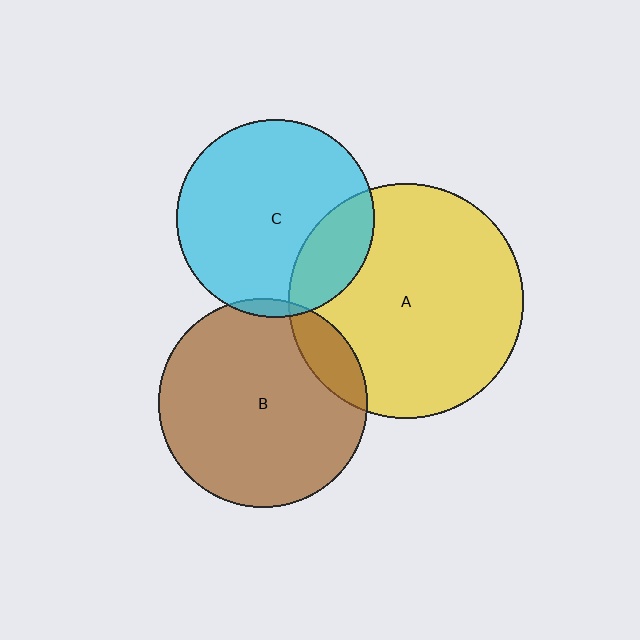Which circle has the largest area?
Circle A (yellow).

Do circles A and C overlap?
Yes.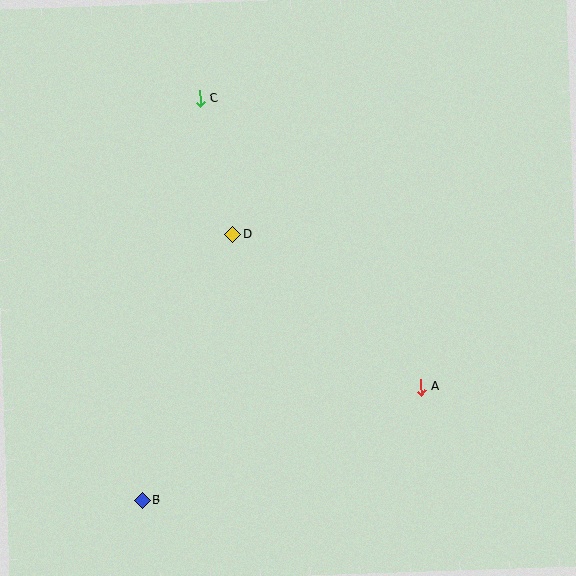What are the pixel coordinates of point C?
Point C is at (200, 99).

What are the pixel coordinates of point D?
Point D is at (233, 235).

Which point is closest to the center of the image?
Point D at (233, 235) is closest to the center.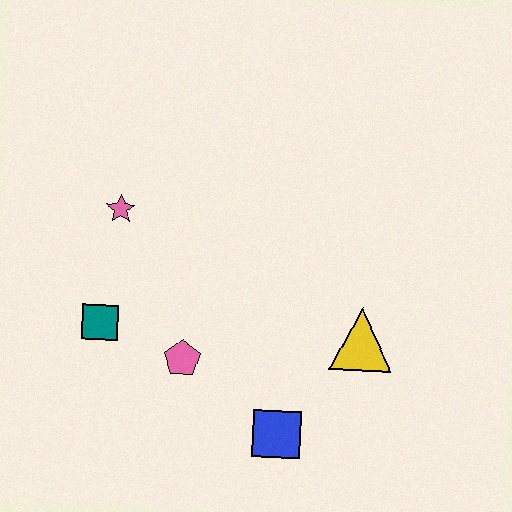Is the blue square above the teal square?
No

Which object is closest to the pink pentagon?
The teal square is closest to the pink pentagon.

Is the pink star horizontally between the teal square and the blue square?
Yes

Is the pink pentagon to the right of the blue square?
No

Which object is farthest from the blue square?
The pink star is farthest from the blue square.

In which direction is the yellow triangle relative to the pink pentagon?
The yellow triangle is to the right of the pink pentagon.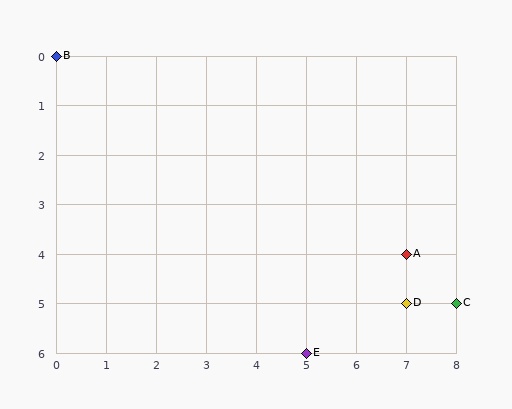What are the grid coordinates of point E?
Point E is at grid coordinates (5, 6).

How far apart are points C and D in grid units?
Points C and D are 1 column apart.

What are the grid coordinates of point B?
Point B is at grid coordinates (0, 0).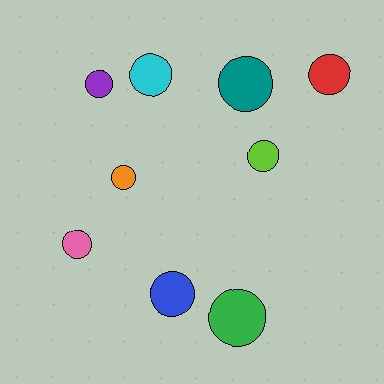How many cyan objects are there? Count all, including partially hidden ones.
There is 1 cyan object.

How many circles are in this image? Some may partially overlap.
There are 9 circles.